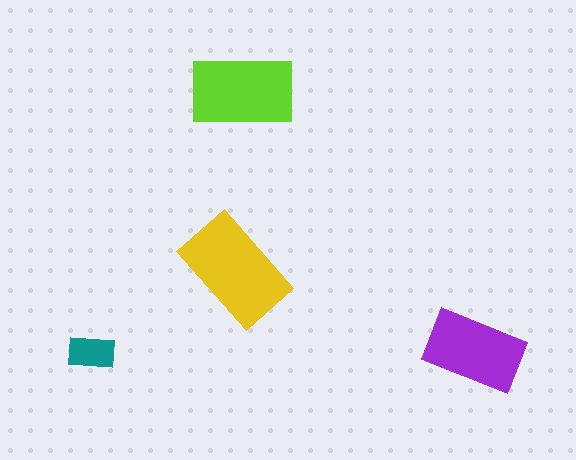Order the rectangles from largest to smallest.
the yellow one, the lime one, the purple one, the teal one.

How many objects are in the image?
There are 4 objects in the image.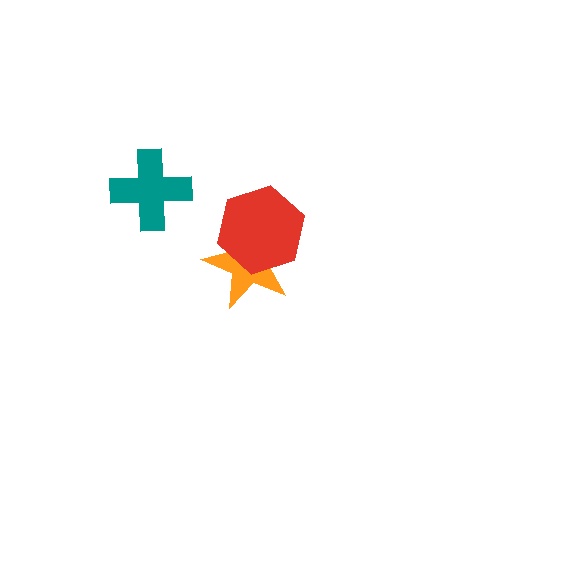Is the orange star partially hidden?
Yes, it is partially covered by another shape.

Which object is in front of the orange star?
The red hexagon is in front of the orange star.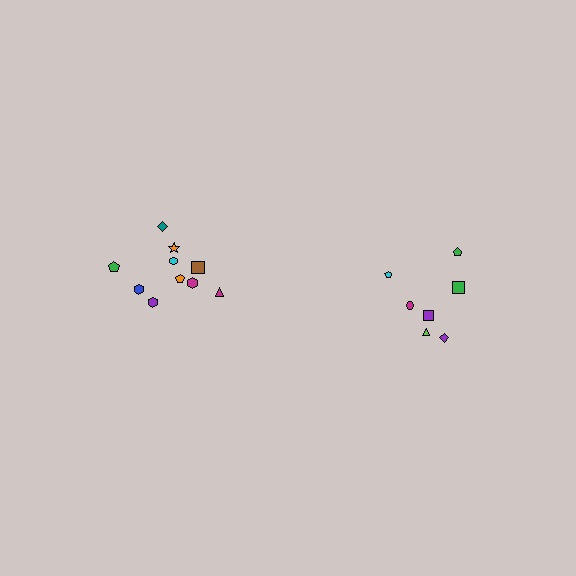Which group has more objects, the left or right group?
The left group.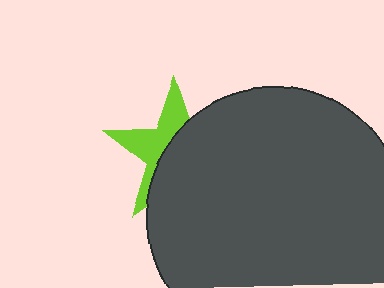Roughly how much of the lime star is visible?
A small part of it is visible (roughly 40%).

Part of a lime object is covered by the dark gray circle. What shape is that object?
It is a star.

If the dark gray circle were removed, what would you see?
You would see the complete lime star.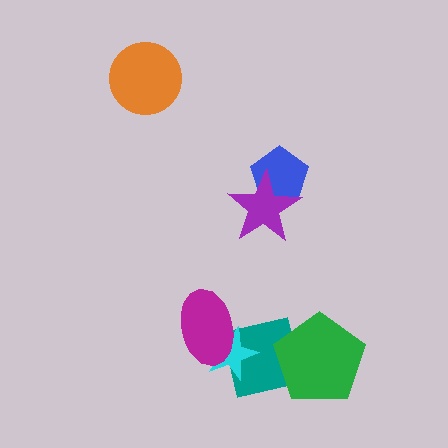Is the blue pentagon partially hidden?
Yes, it is partially covered by another shape.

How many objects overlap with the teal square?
3 objects overlap with the teal square.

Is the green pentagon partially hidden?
No, no other shape covers it.